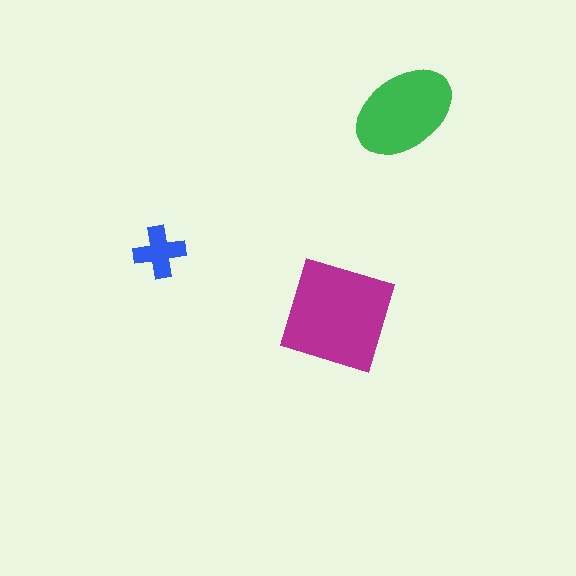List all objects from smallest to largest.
The blue cross, the green ellipse, the magenta diamond.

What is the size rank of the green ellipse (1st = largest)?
2nd.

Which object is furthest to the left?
The blue cross is leftmost.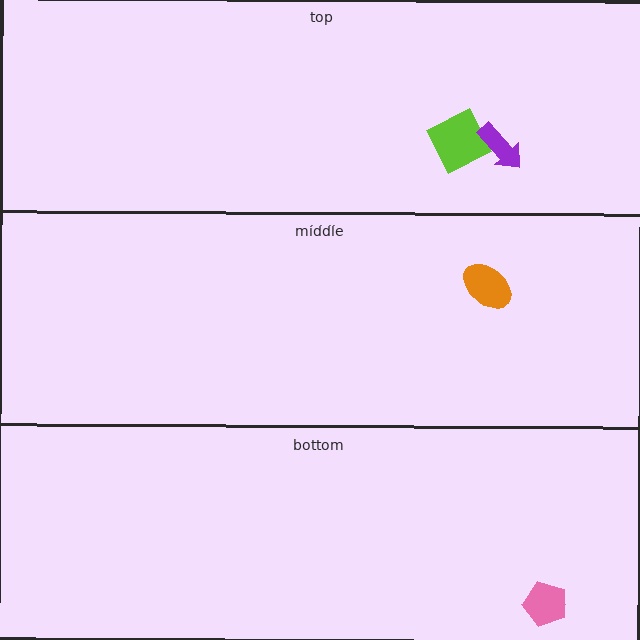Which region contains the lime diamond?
The top region.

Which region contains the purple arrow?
The top region.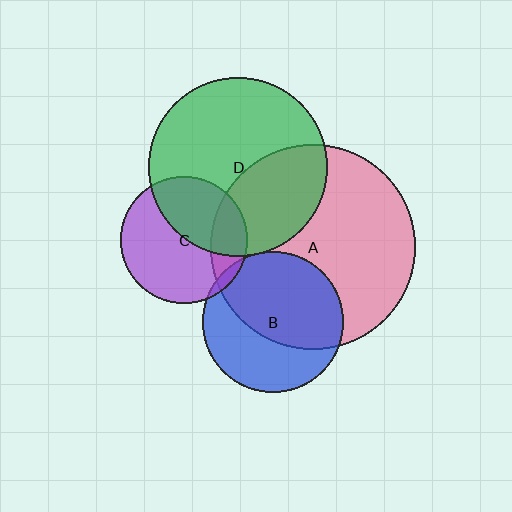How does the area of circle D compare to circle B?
Approximately 1.6 times.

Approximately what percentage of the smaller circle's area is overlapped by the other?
Approximately 20%.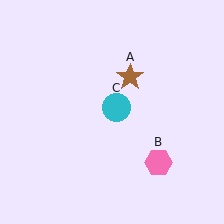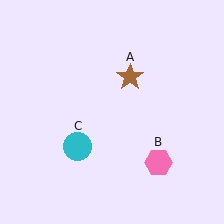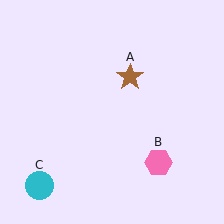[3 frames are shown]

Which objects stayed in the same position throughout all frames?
Brown star (object A) and pink hexagon (object B) remained stationary.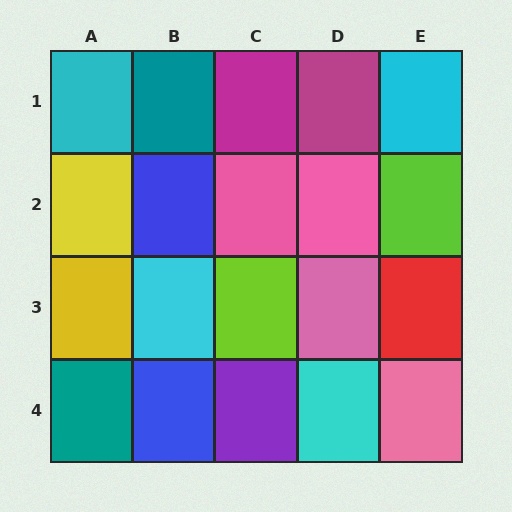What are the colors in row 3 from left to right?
Yellow, cyan, lime, pink, red.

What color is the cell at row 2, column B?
Blue.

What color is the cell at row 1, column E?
Cyan.